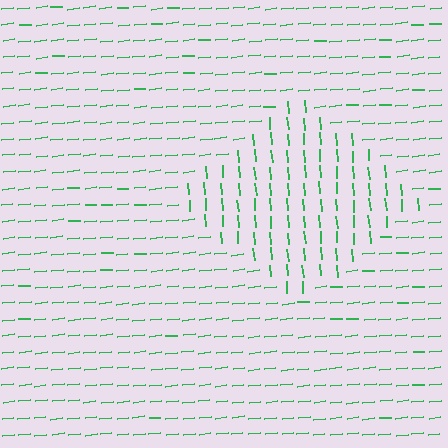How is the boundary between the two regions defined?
The boundary is defined purely by a change in line orientation (approximately 88 degrees difference). All lines are the same color and thickness.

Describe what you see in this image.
The image is filled with small green line segments. A diamond region in the image has lines oriented differently from the surrounding lines, creating a visible texture boundary.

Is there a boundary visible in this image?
Yes, there is a texture boundary formed by a change in line orientation.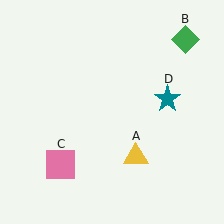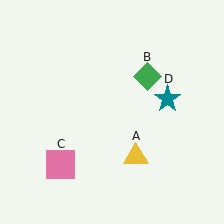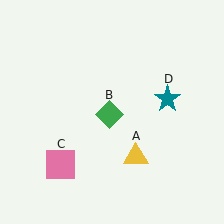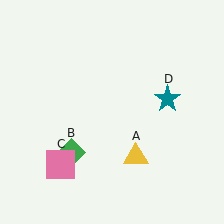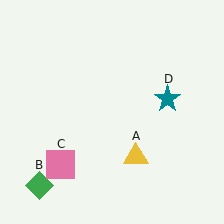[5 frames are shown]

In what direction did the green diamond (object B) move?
The green diamond (object B) moved down and to the left.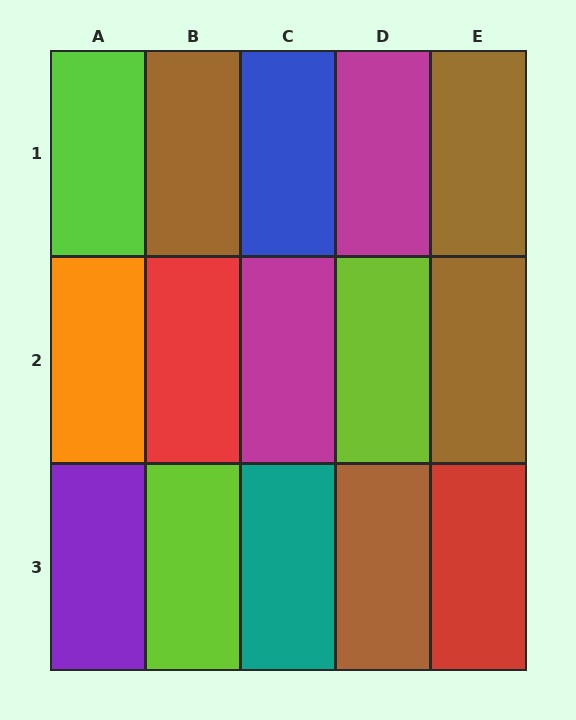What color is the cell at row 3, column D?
Brown.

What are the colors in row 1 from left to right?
Lime, brown, blue, magenta, brown.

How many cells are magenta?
2 cells are magenta.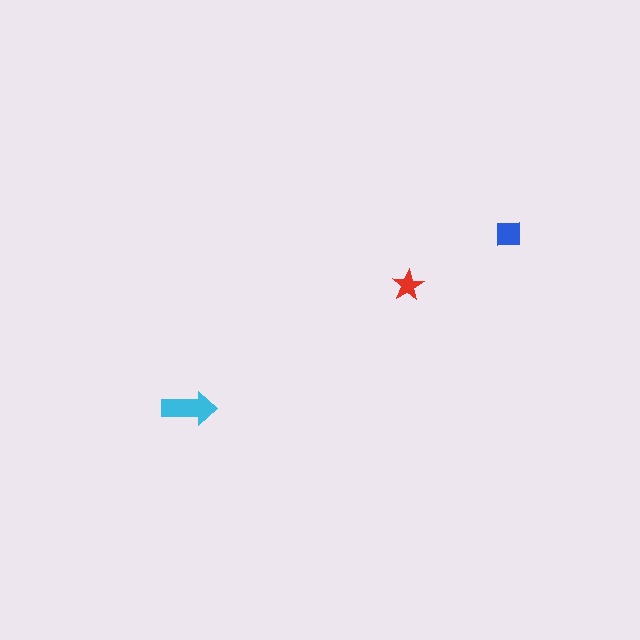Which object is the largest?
The cyan arrow.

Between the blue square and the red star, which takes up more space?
The blue square.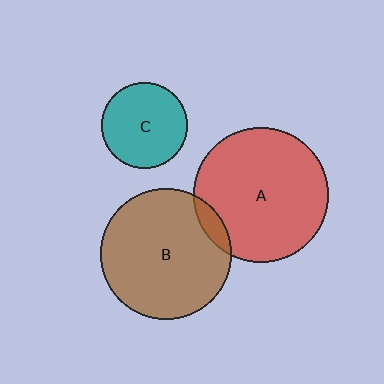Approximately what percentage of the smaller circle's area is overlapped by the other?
Approximately 10%.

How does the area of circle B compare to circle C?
Approximately 2.3 times.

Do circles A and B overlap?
Yes.